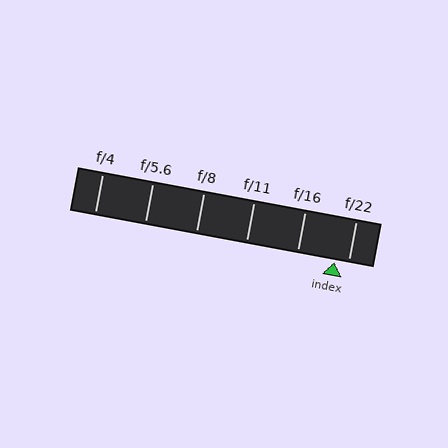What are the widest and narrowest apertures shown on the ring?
The widest aperture shown is f/4 and the narrowest is f/22.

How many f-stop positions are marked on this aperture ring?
There are 6 f-stop positions marked.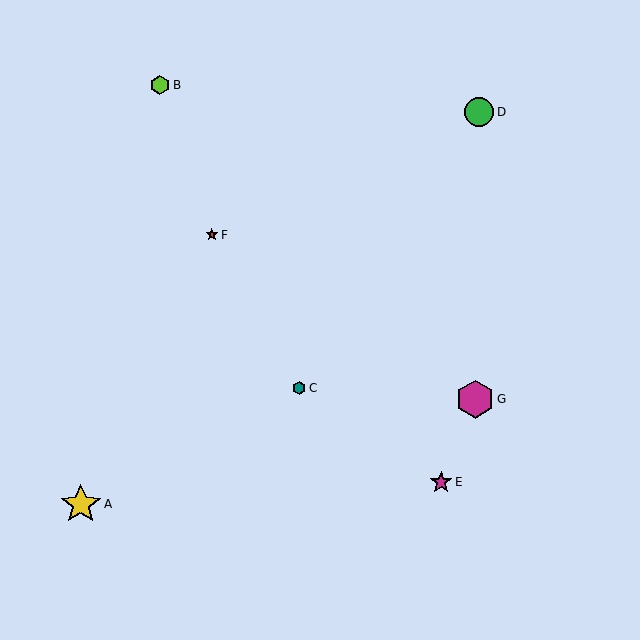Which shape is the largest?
The yellow star (labeled A) is the largest.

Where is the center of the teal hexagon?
The center of the teal hexagon is at (299, 388).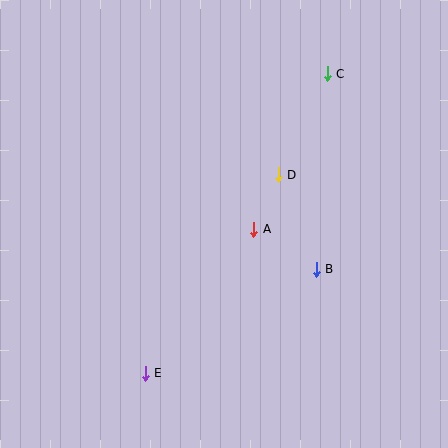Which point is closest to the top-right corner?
Point C is closest to the top-right corner.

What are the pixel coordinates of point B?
Point B is at (316, 269).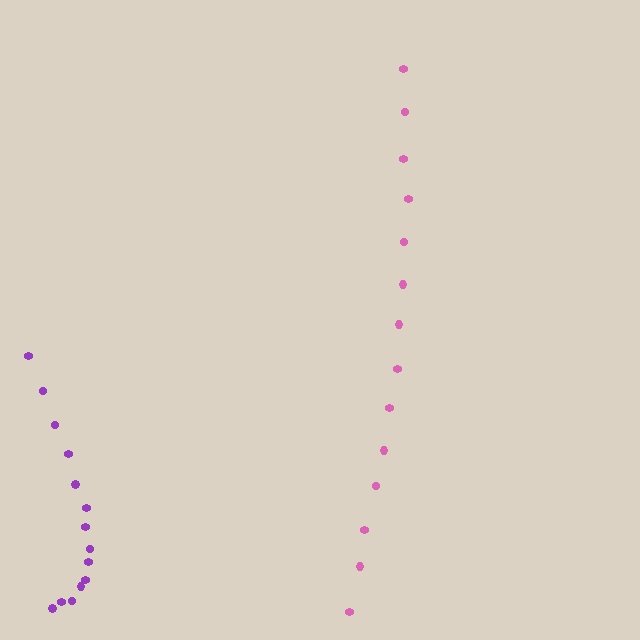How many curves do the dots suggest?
There are 2 distinct paths.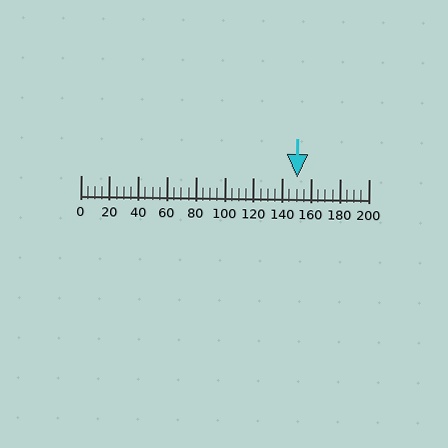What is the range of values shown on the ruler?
The ruler shows values from 0 to 200.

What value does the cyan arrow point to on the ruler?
The cyan arrow points to approximately 150.